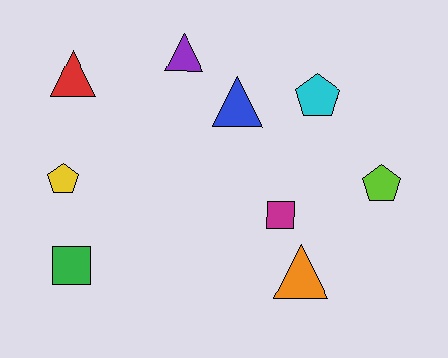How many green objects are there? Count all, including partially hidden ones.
There is 1 green object.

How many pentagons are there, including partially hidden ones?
There are 3 pentagons.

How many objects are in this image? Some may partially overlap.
There are 9 objects.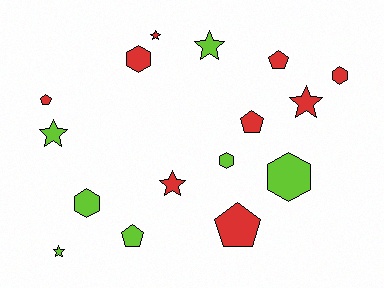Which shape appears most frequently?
Star, with 6 objects.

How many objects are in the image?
There are 16 objects.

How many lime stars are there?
There are 3 lime stars.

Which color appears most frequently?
Red, with 9 objects.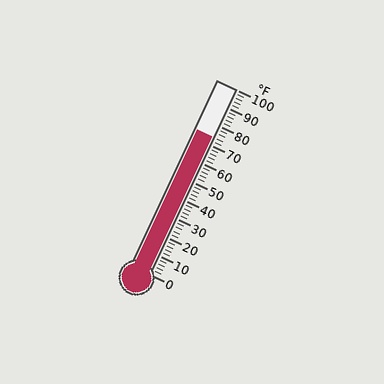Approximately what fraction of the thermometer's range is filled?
The thermometer is filled to approximately 75% of its range.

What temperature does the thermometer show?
The thermometer shows approximately 74°F.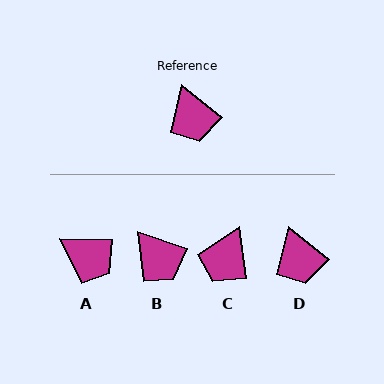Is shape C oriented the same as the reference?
No, it is off by about 42 degrees.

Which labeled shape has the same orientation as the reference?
D.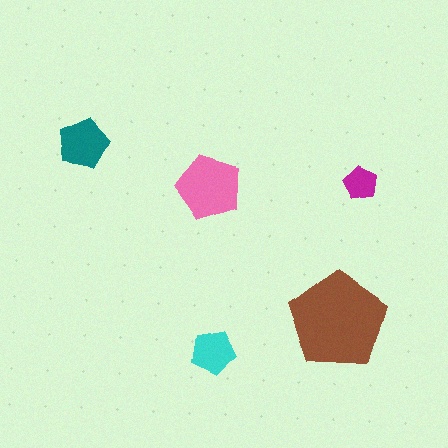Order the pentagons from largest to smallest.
the brown one, the pink one, the teal one, the cyan one, the magenta one.